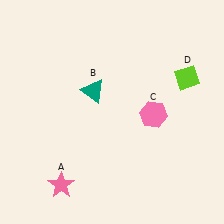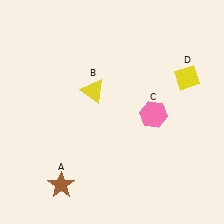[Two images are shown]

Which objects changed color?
A changed from pink to brown. B changed from teal to yellow. D changed from lime to yellow.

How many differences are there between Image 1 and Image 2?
There are 3 differences between the two images.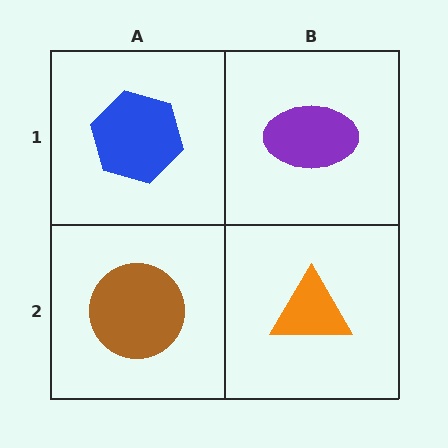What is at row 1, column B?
A purple ellipse.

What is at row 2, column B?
An orange triangle.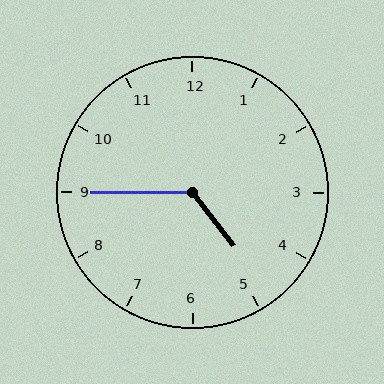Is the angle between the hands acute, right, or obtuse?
It is obtuse.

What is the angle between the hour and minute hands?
Approximately 128 degrees.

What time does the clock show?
4:45.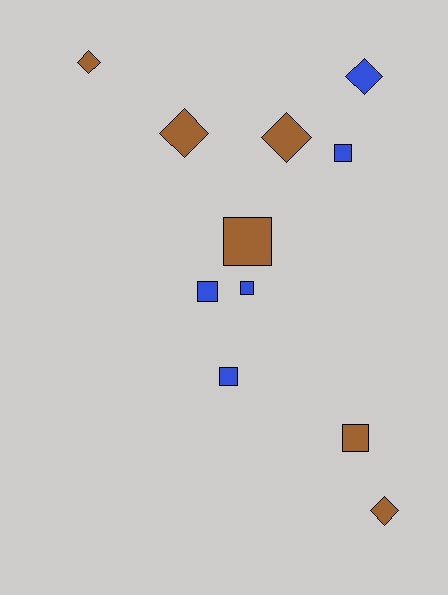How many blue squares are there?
There are 4 blue squares.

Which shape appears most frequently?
Square, with 6 objects.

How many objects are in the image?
There are 11 objects.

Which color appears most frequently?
Brown, with 6 objects.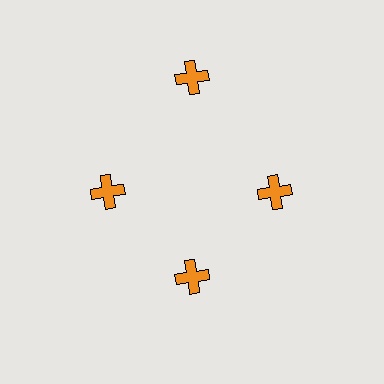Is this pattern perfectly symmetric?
No. The 4 orange crosses are arranged in a ring, but one element near the 12 o'clock position is pushed outward from the center, breaking the 4-fold rotational symmetry.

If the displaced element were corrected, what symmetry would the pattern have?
It would have 4-fold rotational symmetry — the pattern would map onto itself every 90 degrees.